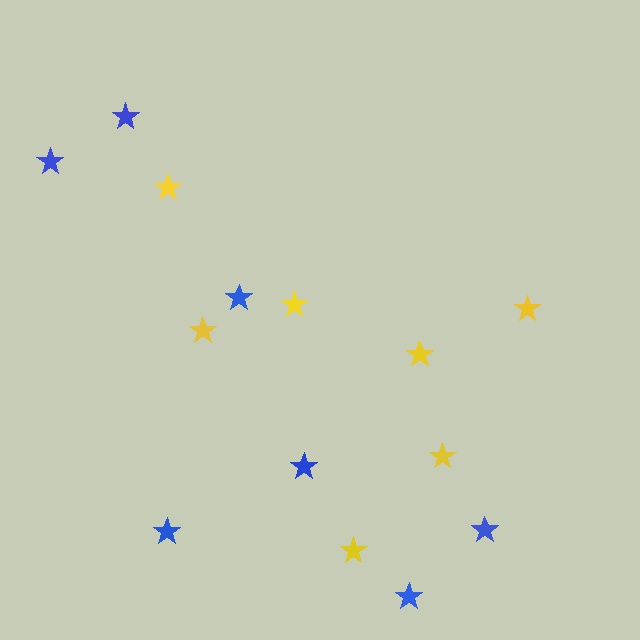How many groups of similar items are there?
There are 2 groups: one group of blue stars (7) and one group of yellow stars (7).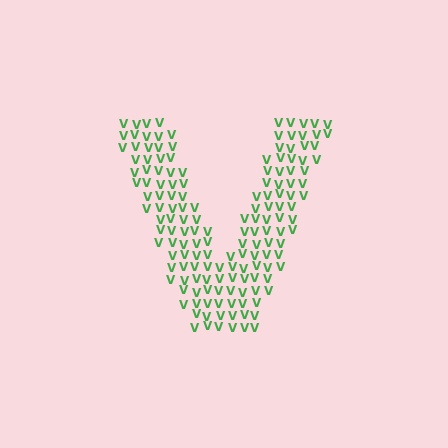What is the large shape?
The large shape is the letter V.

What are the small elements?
The small elements are letter V's.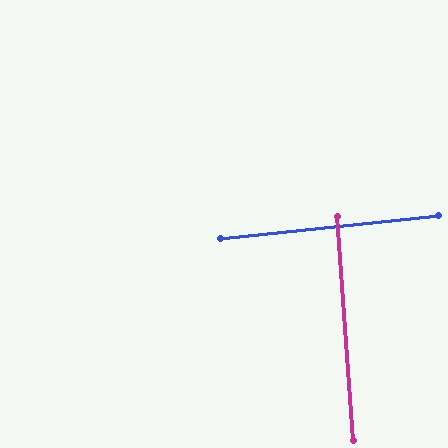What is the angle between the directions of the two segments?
Approximately 88 degrees.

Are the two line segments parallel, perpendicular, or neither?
Perpendicular — they meet at approximately 88°.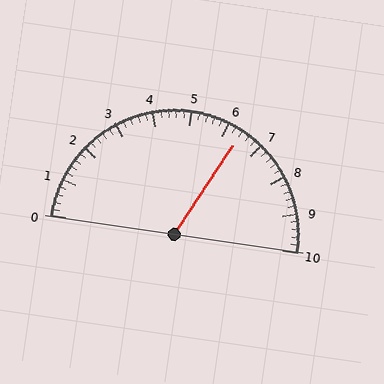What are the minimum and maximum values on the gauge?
The gauge ranges from 0 to 10.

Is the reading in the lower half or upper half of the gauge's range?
The reading is in the upper half of the range (0 to 10).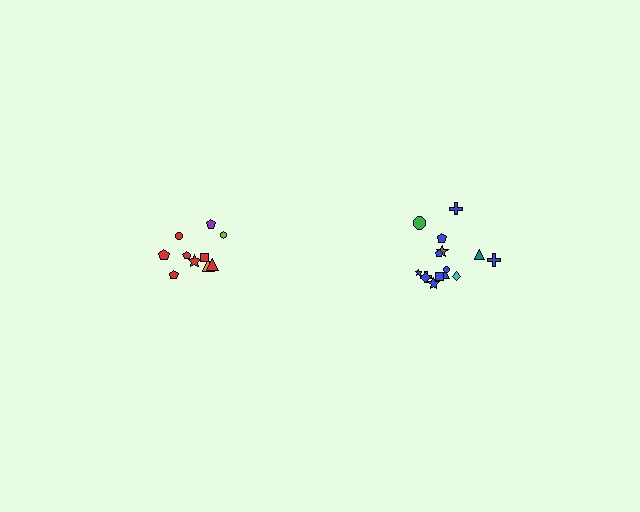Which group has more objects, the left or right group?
The right group.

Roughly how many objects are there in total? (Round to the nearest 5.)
Roughly 25 objects in total.